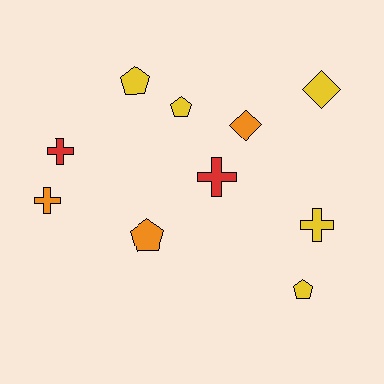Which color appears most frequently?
Yellow, with 5 objects.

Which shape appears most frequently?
Pentagon, with 4 objects.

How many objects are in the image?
There are 10 objects.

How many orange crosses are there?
There is 1 orange cross.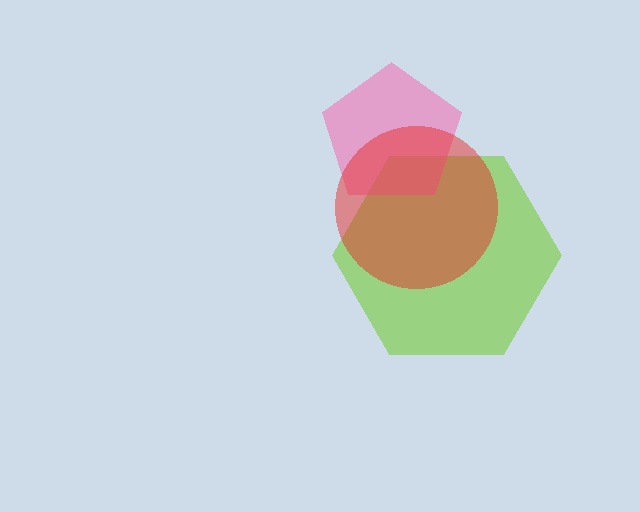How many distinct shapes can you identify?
There are 3 distinct shapes: a lime hexagon, a pink pentagon, a red circle.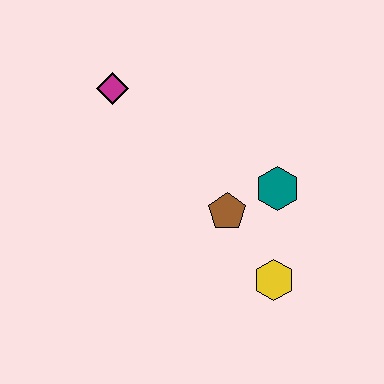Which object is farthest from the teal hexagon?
The magenta diamond is farthest from the teal hexagon.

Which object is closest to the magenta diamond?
The brown pentagon is closest to the magenta diamond.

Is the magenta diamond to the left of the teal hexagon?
Yes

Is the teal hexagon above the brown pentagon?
Yes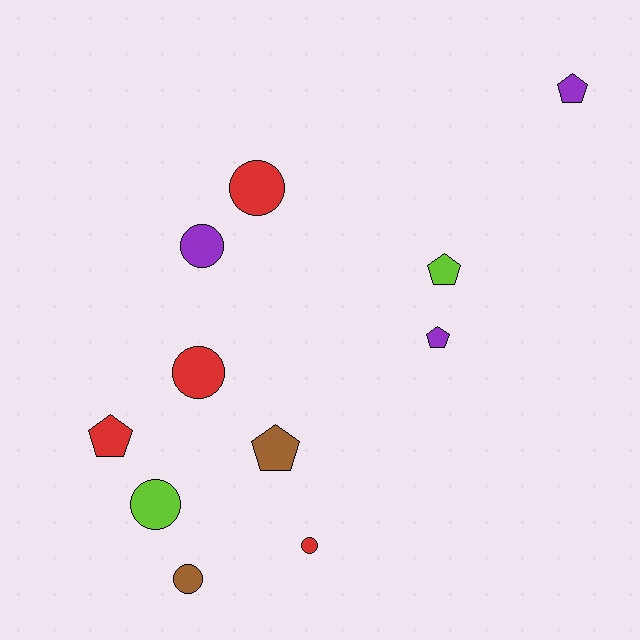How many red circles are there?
There are 3 red circles.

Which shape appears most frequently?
Circle, with 6 objects.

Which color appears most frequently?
Red, with 4 objects.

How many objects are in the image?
There are 11 objects.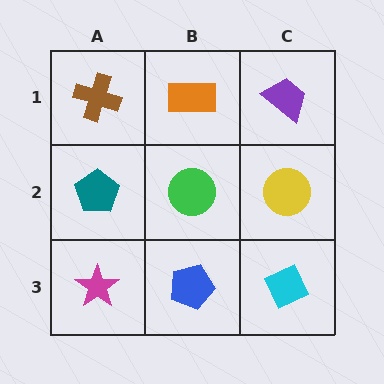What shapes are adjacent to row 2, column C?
A purple trapezoid (row 1, column C), a cyan diamond (row 3, column C), a green circle (row 2, column B).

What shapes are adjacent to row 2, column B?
An orange rectangle (row 1, column B), a blue pentagon (row 3, column B), a teal pentagon (row 2, column A), a yellow circle (row 2, column C).